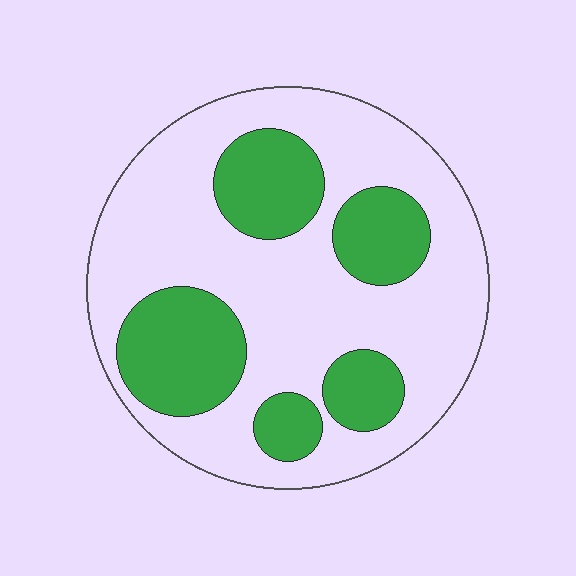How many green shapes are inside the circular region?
5.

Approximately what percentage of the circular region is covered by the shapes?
Approximately 30%.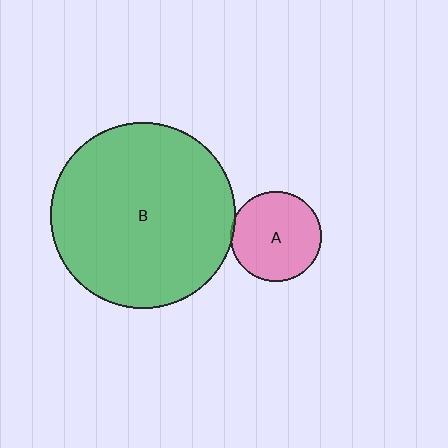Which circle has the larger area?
Circle B (green).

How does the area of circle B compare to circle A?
Approximately 4.2 times.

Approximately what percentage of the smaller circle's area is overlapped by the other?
Approximately 5%.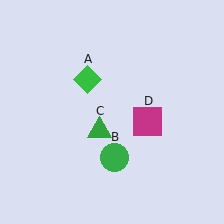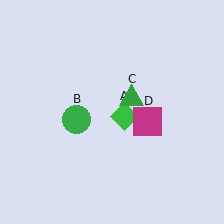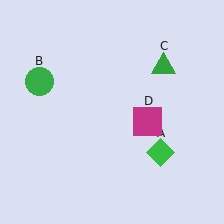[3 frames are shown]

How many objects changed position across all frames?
3 objects changed position: green diamond (object A), green circle (object B), green triangle (object C).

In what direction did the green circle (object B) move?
The green circle (object B) moved up and to the left.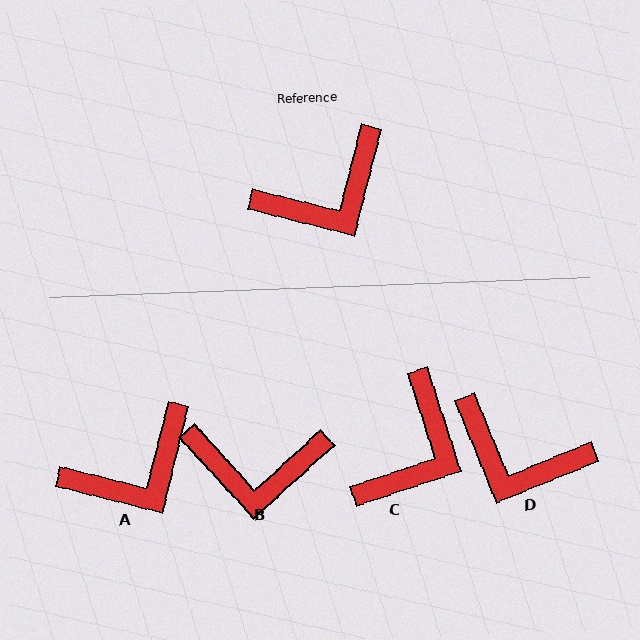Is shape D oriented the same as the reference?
No, it is off by about 54 degrees.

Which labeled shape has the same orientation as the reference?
A.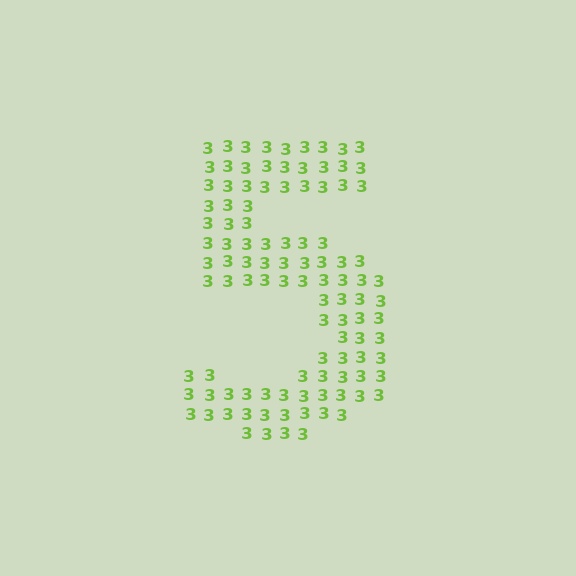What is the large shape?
The large shape is the digit 5.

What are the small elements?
The small elements are digit 3's.